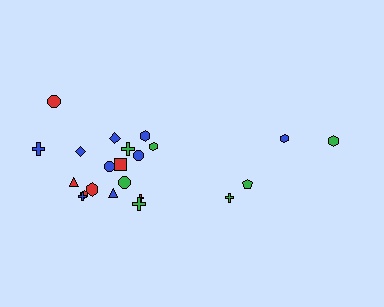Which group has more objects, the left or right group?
The left group.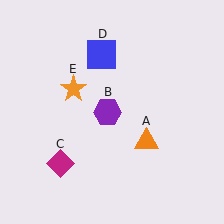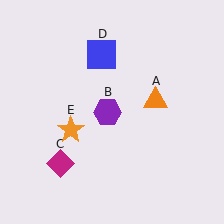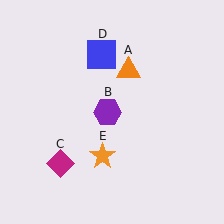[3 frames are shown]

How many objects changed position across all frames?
2 objects changed position: orange triangle (object A), orange star (object E).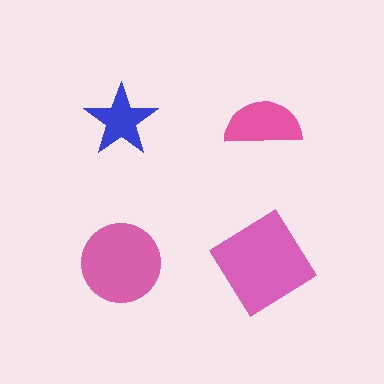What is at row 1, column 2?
A pink semicircle.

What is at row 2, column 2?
A pink diamond.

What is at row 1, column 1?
A blue star.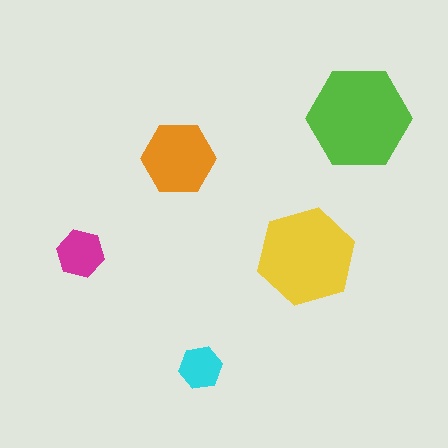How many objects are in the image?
There are 5 objects in the image.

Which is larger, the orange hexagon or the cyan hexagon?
The orange one.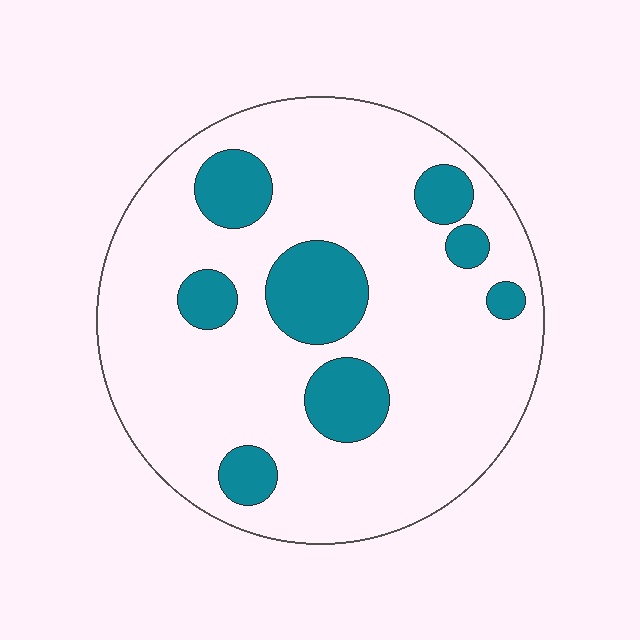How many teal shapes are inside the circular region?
8.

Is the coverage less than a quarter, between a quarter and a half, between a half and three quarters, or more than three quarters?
Less than a quarter.